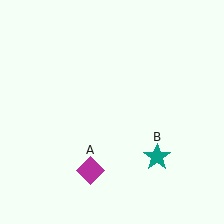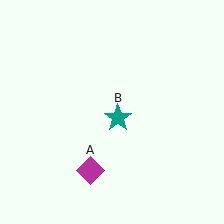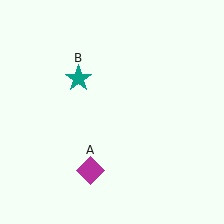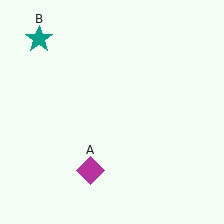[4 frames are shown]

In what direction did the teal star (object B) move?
The teal star (object B) moved up and to the left.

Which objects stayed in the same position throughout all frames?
Magenta diamond (object A) remained stationary.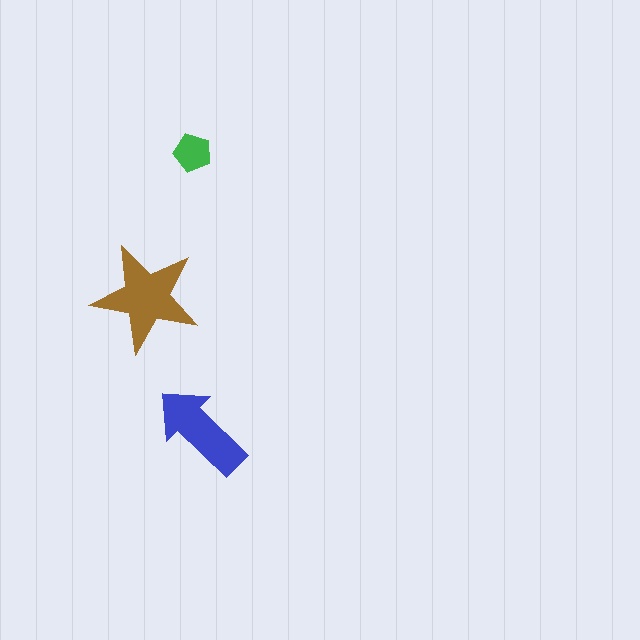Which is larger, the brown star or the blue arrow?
The brown star.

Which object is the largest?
The brown star.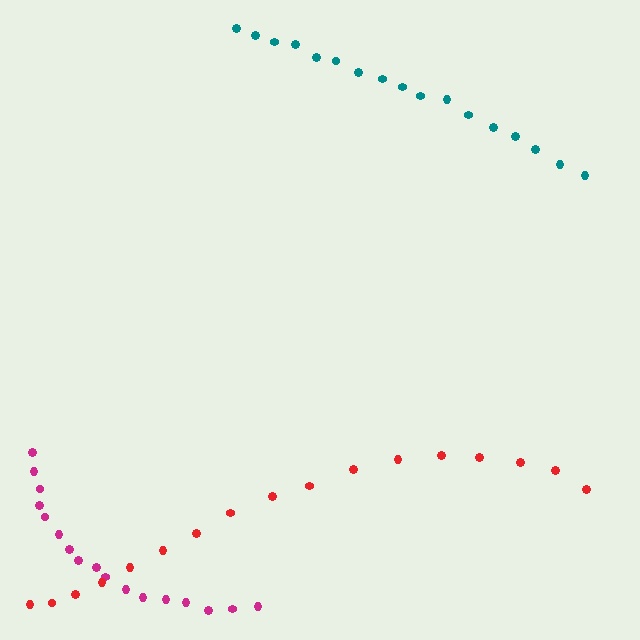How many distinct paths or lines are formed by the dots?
There are 3 distinct paths.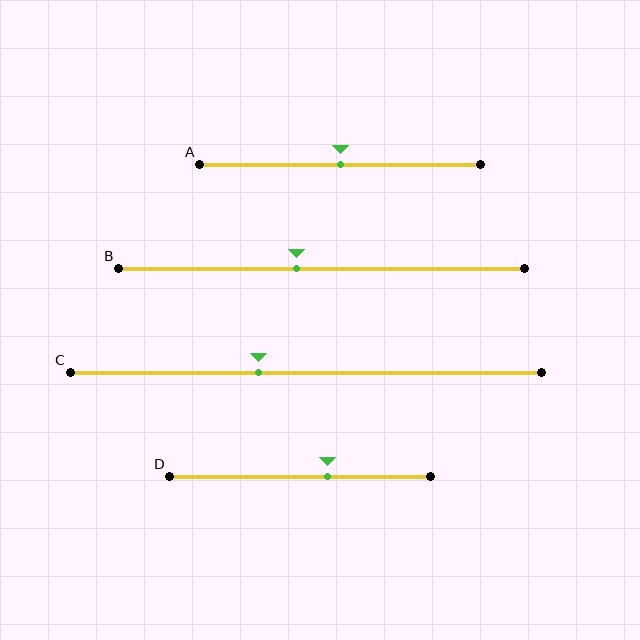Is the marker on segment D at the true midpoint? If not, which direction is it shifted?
No, the marker on segment D is shifted to the right by about 11% of the segment length.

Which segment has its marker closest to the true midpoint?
Segment A has its marker closest to the true midpoint.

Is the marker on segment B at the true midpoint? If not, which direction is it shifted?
No, the marker on segment B is shifted to the left by about 6% of the segment length.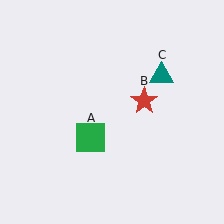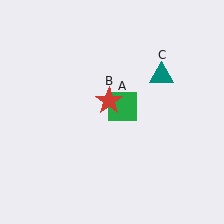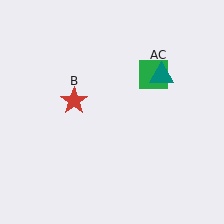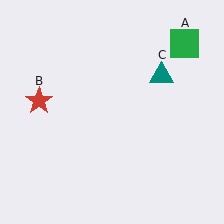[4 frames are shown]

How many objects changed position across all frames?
2 objects changed position: green square (object A), red star (object B).